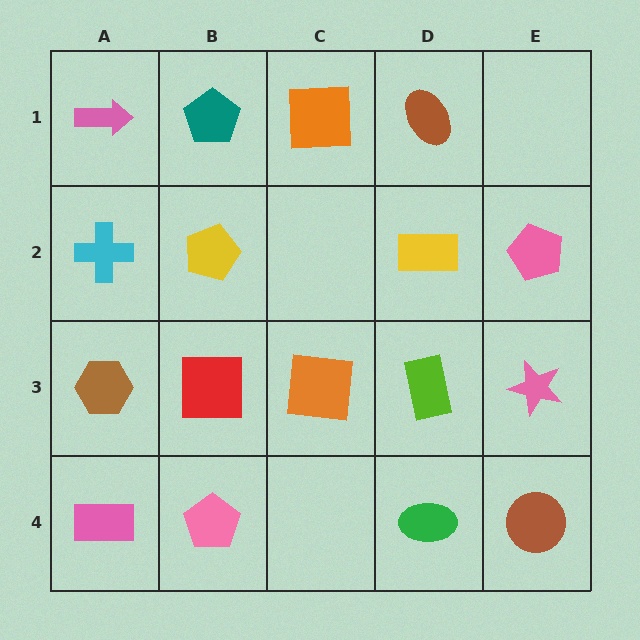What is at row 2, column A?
A cyan cross.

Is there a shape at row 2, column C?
No, that cell is empty.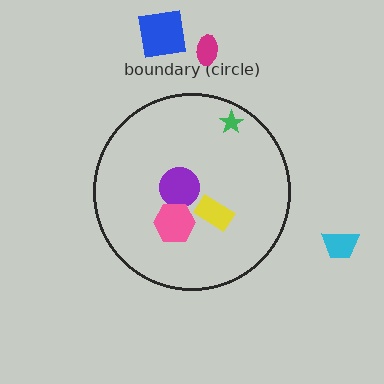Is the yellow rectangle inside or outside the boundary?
Inside.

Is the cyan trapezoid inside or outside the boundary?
Outside.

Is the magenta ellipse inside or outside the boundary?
Outside.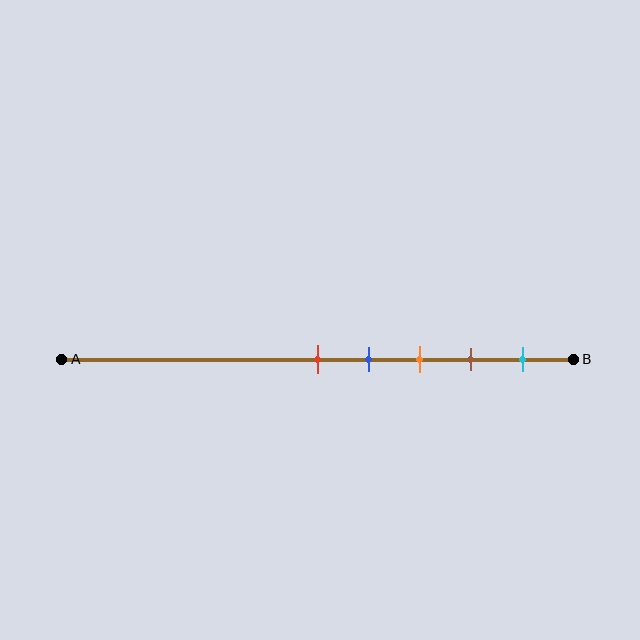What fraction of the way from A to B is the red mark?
The red mark is approximately 50% (0.5) of the way from A to B.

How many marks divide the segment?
There are 5 marks dividing the segment.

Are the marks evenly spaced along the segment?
Yes, the marks are approximately evenly spaced.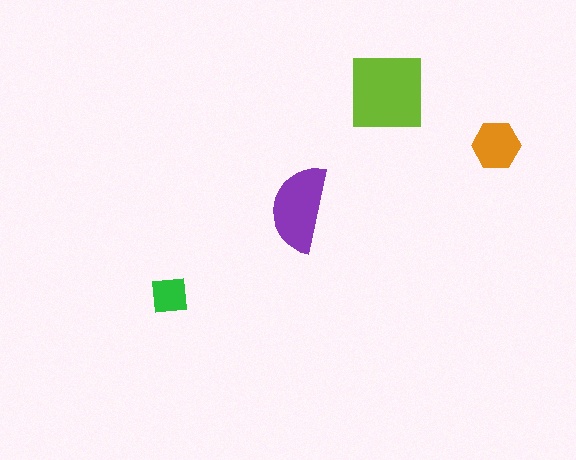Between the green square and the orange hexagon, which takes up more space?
The orange hexagon.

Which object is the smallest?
The green square.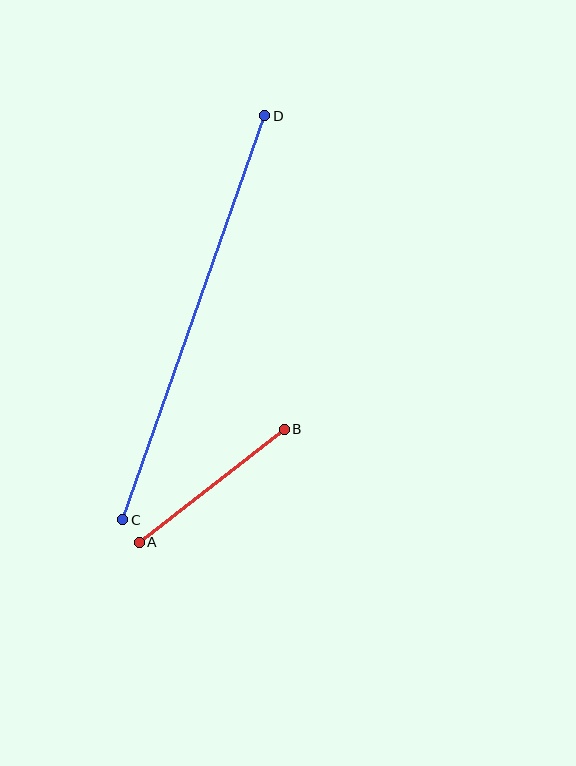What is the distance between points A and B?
The distance is approximately 184 pixels.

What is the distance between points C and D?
The distance is approximately 429 pixels.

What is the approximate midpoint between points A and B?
The midpoint is at approximately (212, 486) pixels.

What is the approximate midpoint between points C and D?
The midpoint is at approximately (194, 318) pixels.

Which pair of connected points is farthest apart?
Points C and D are farthest apart.